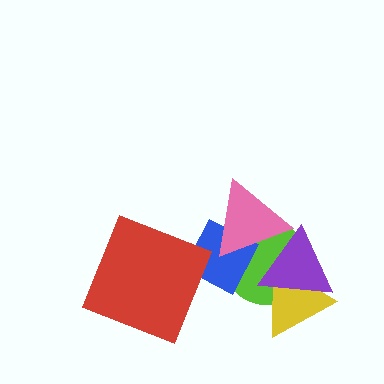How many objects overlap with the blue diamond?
3 objects overlap with the blue diamond.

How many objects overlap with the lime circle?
4 objects overlap with the lime circle.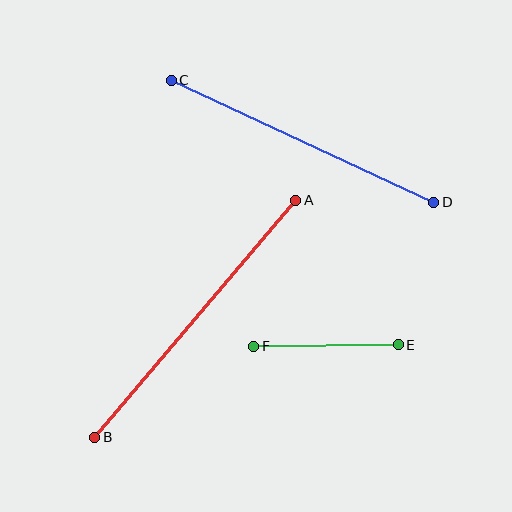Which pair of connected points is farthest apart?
Points A and B are farthest apart.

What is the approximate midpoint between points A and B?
The midpoint is at approximately (195, 319) pixels.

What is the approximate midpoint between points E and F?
The midpoint is at approximately (326, 346) pixels.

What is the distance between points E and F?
The distance is approximately 145 pixels.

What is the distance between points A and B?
The distance is approximately 311 pixels.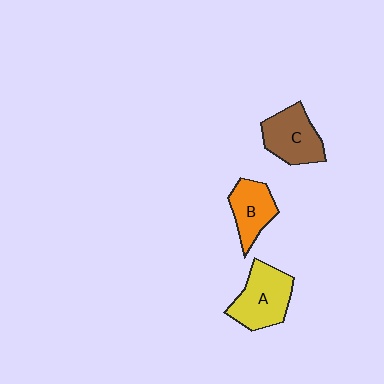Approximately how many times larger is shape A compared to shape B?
Approximately 1.4 times.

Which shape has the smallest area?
Shape B (orange).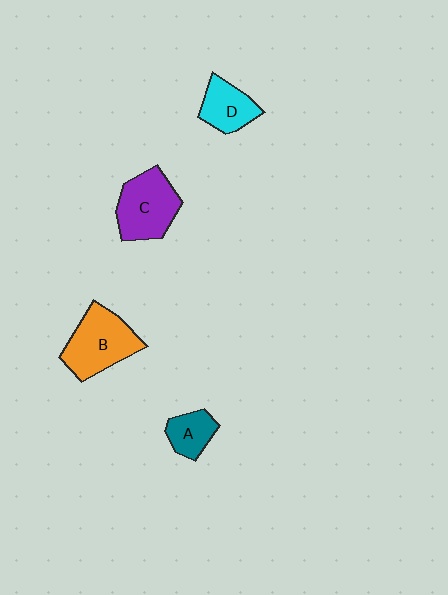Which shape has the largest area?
Shape B (orange).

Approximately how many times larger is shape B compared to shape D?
Approximately 1.6 times.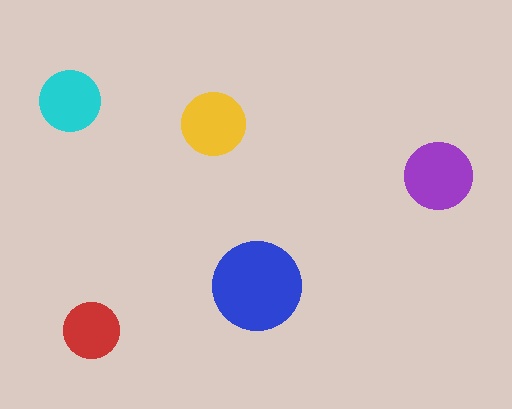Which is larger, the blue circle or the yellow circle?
The blue one.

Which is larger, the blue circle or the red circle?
The blue one.